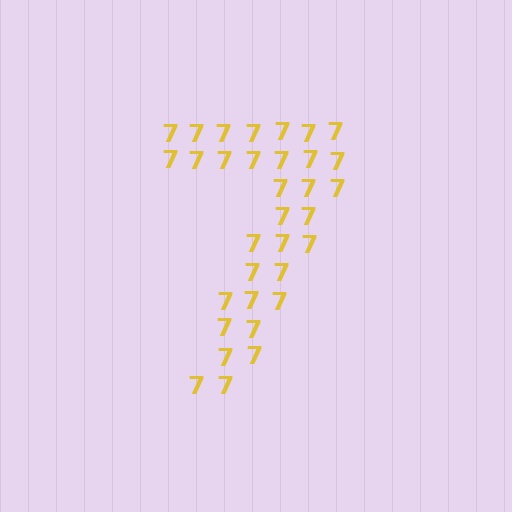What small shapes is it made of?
It is made of small digit 7's.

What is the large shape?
The large shape is the digit 7.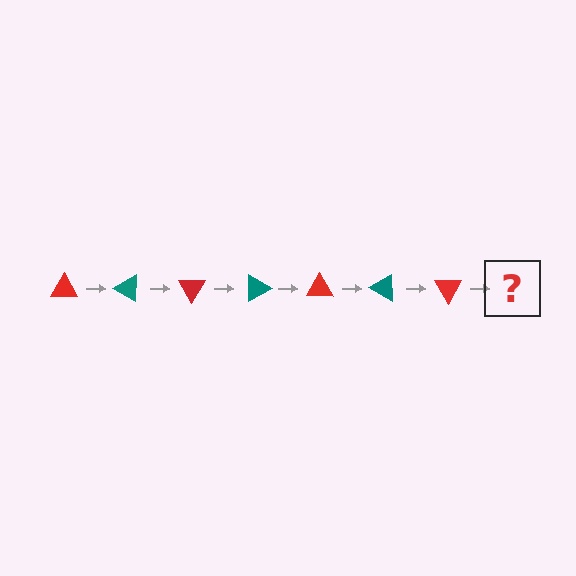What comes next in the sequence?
The next element should be a teal triangle, rotated 210 degrees from the start.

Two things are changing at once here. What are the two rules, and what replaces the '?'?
The two rules are that it rotates 30 degrees each step and the color cycles through red and teal. The '?' should be a teal triangle, rotated 210 degrees from the start.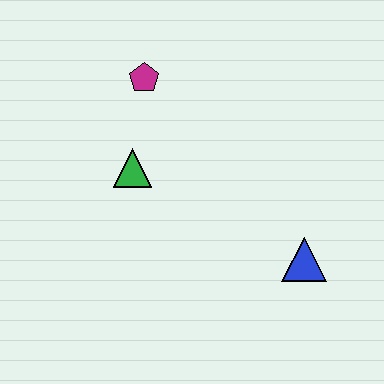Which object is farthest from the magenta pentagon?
The blue triangle is farthest from the magenta pentagon.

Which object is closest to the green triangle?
The magenta pentagon is closest to the green triangle.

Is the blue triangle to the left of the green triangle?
No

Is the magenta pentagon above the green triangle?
Yes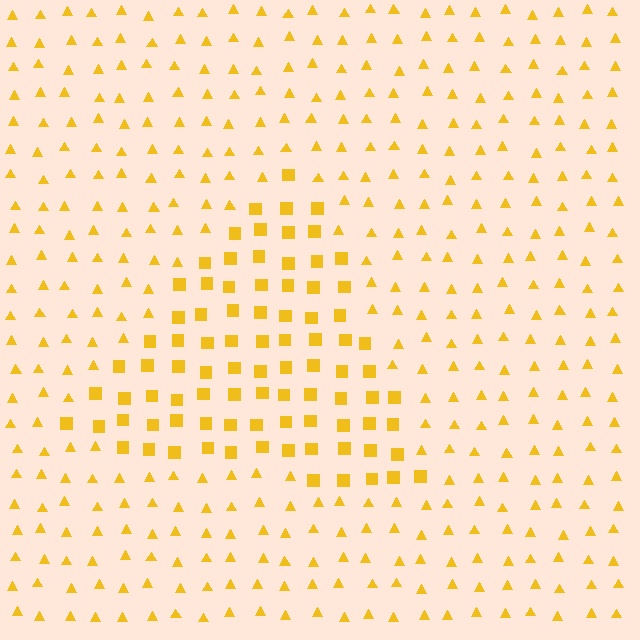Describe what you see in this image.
The image is filled with small yellow elements arranged in a uniform grid. A triangle-shaped region contains squares, while the surrounding area contains triangles. The boundary is defined purely by the change in element shape.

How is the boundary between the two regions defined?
The boundary is defined by a change in element shape: squares inside vs. triangles outside. All elements share the same color and spacing.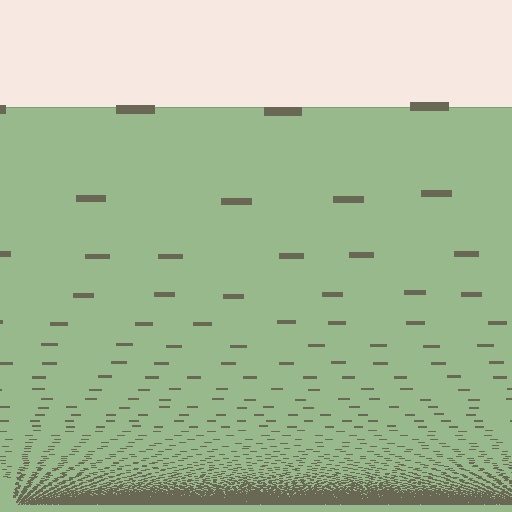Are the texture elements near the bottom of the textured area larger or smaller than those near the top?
Smaller. The gradient is inverted — elements near the bottom are smaller and denser.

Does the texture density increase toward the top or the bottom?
Density increases toward the bottom.